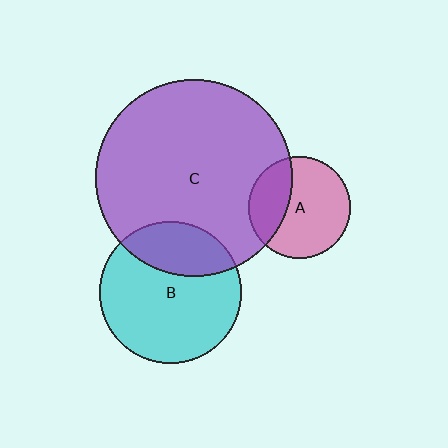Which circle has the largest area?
Circle C (purple).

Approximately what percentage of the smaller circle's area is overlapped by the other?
Approximately 30%.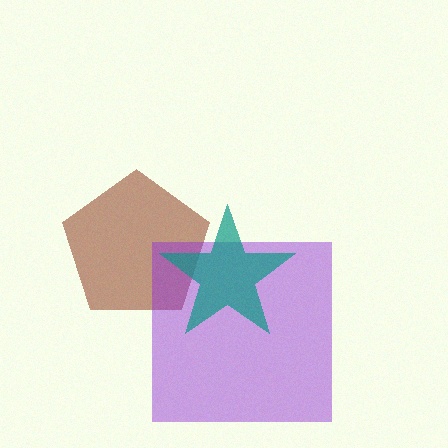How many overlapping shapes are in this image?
There are 3 overlapping shapes in the image.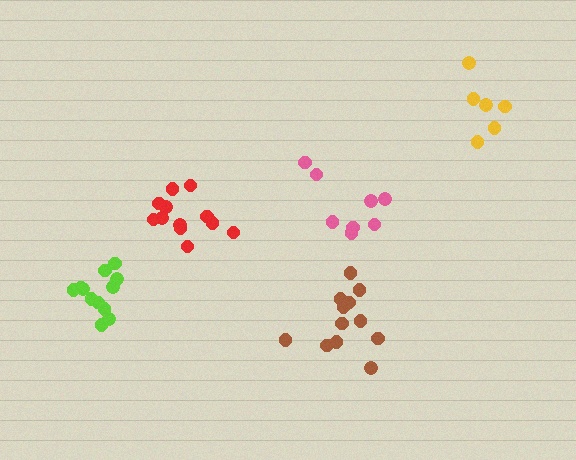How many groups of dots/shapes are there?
There are 5 groups.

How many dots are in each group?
Group 1: 12 dots, Group 2: 6 dots, Group 3: 12 dots, Group 4: 12 dots, Group 5: 8 dots (50 total).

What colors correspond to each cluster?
The clusters are colored: brown, yellow, red, lime, pink.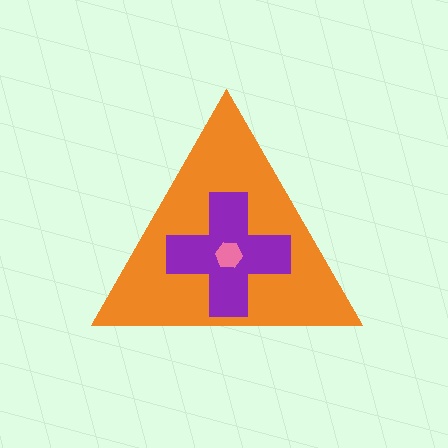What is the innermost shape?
The pink hexagon.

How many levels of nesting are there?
3.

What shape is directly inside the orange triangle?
The purple cross.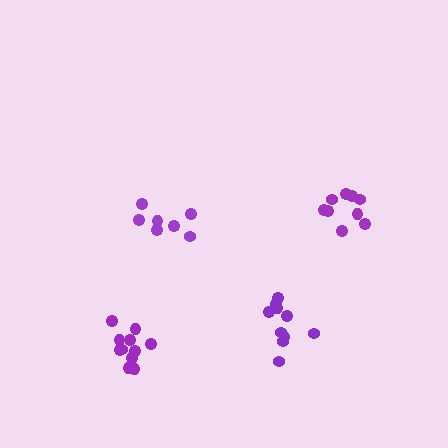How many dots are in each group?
Group 1: 11 dots, Group 2: 10 dots, Group 3: 7 dots, Group 4: 9 dots (37 total).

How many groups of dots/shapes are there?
There are 4 groups.